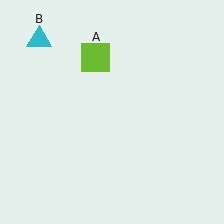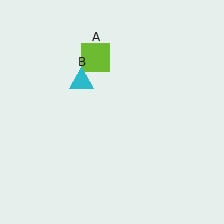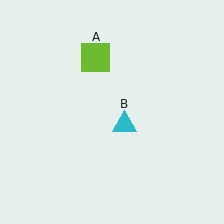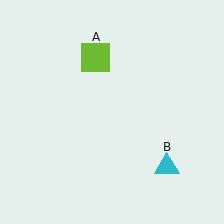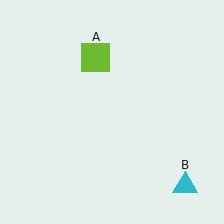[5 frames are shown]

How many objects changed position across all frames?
1 object changed position: cyan triangle (object B).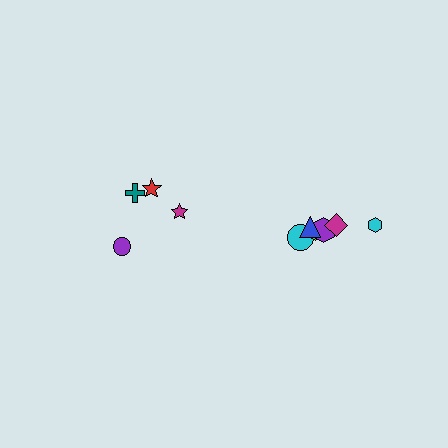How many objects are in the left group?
There are 4 objects.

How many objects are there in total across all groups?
There are 10 objects.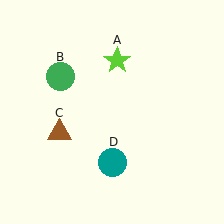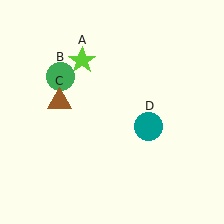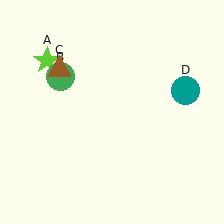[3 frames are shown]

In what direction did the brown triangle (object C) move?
The brown triangle (object C) moved up.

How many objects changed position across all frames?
3 objects changed position: lime star (object A), brown triangle (object C), teal circle (object D).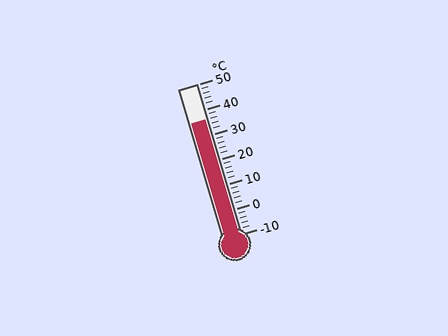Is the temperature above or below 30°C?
The temperature is above 30°C.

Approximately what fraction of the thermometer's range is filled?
The thermometer is filled to approximately 75% of its range.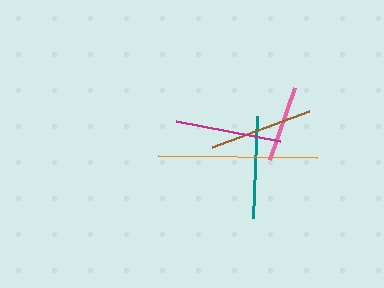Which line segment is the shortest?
The pink line is the shortest at approximately 77 pixels.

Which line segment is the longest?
The orange line is the longest at approximately 160 pixels.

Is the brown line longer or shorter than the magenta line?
The magenta line is longer than the brown line.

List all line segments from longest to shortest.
From longest to shortest: orange, magenta, brown, teal, pink.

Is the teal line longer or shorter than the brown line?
The brown line is longer than the teal line.